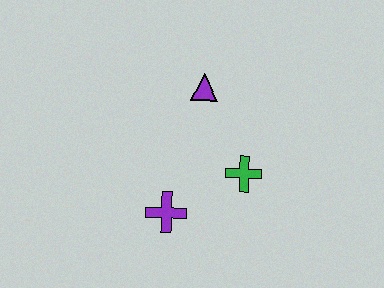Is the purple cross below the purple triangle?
Yes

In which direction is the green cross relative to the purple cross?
The green cross is to the right of the purple cross.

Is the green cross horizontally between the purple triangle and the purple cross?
No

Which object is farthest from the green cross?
The purple triangle is farthest from the green cross.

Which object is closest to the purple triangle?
The green cross is closest to the purple triangle.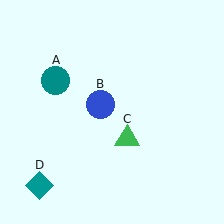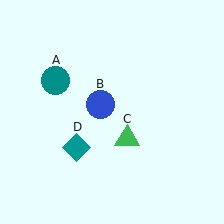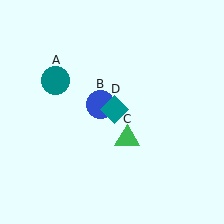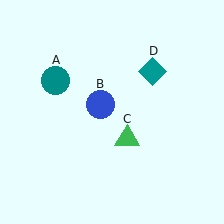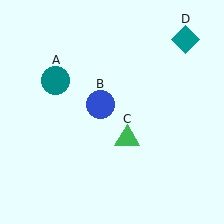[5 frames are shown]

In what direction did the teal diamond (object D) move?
The teal diamond (object D) moved up and to the right.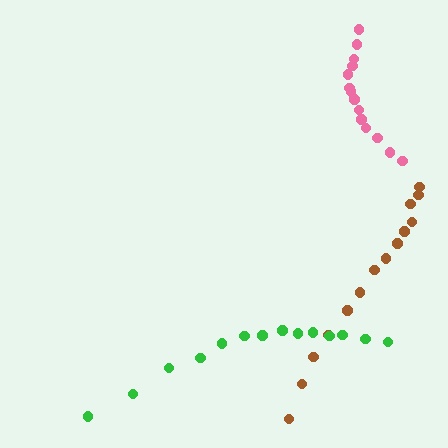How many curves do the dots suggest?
There are 3 distinct paths.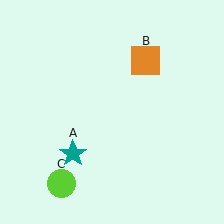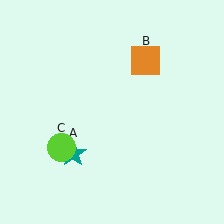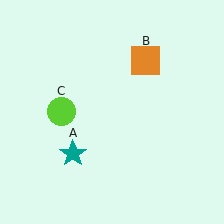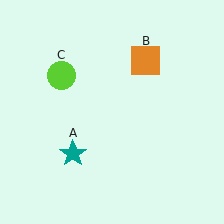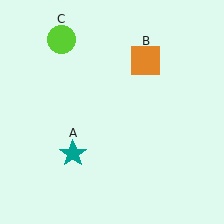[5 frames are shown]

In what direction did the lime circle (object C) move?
The lime circle (object C) moved up.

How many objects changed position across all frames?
1 object changed position: lime circle (object C).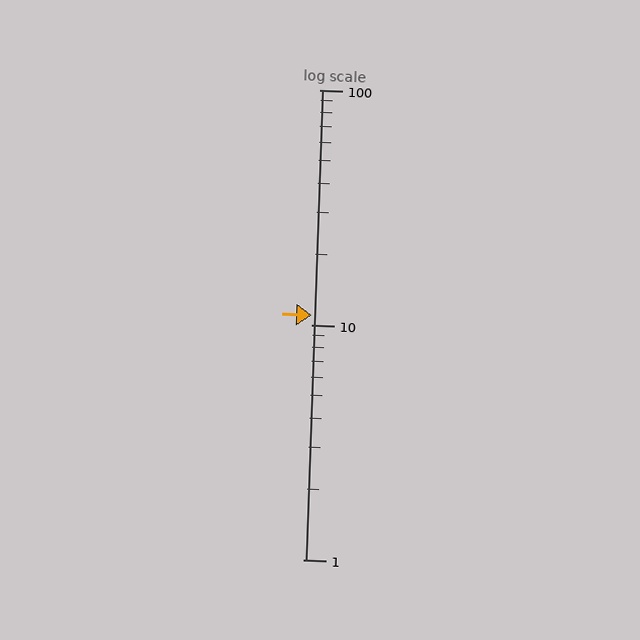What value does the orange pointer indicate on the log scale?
The pointer indicates approximately 11.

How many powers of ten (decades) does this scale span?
The scale spans 2 decades, from 1 to 100.